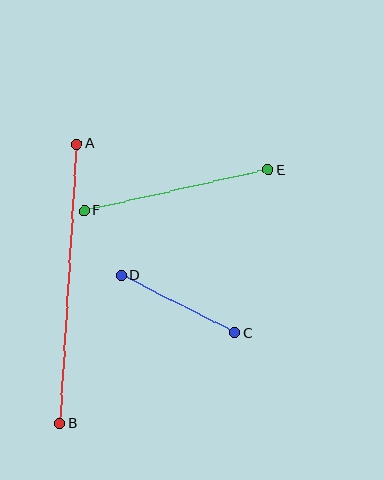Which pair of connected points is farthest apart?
Points A and B are farthest apart.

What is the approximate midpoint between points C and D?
The midpoint is at approximately (178, 304) pixels.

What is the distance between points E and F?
The distance is approximately 188 pixels.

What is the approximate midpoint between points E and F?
The midpoint is at approximately (176, 190) pixels.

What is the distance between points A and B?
The distance is approximately 280 pixels.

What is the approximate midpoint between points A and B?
The midpoint is at approximately (68, 284) pixels.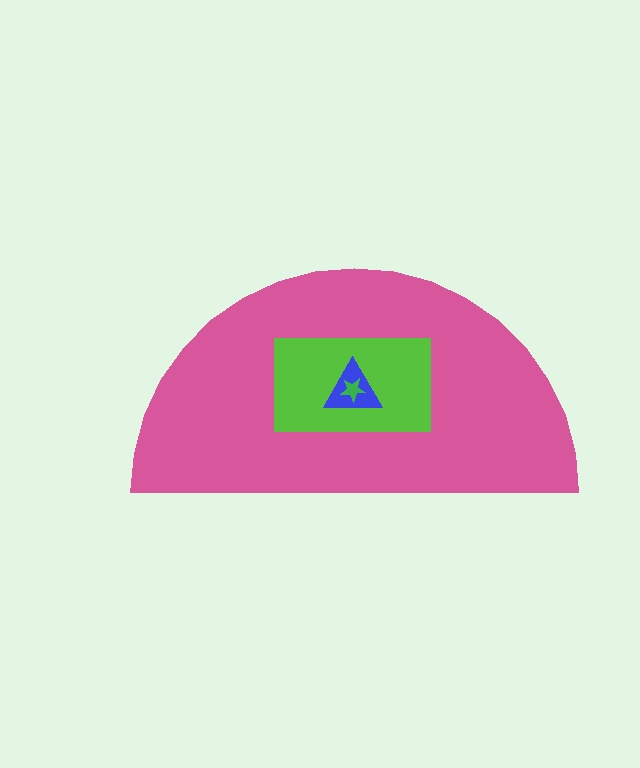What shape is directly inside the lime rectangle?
The blue triangle.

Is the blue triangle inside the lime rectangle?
Yes.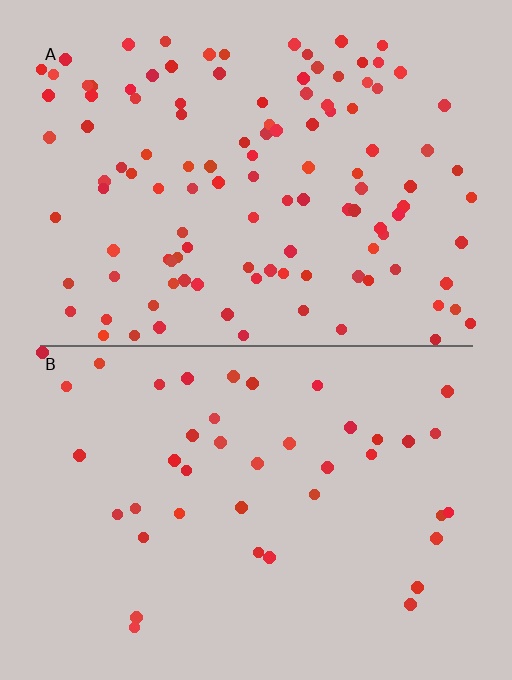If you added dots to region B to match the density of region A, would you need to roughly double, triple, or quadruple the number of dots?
Approximately triple.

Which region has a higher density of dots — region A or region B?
A (the top).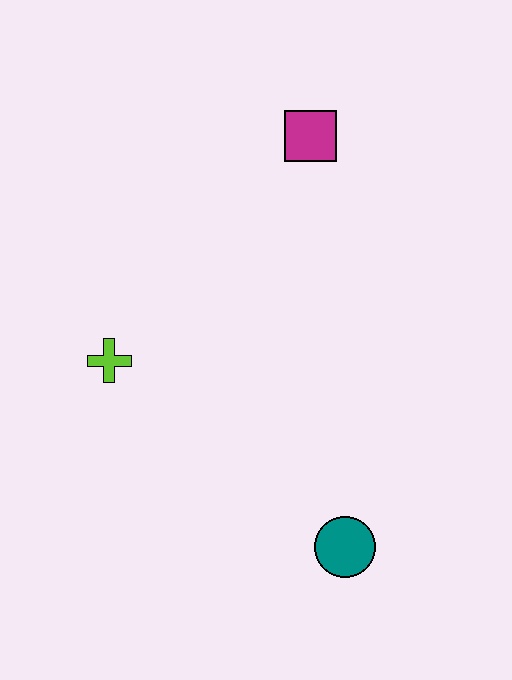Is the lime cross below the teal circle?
No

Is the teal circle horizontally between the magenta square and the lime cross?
No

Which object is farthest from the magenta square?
The teal circle is farthest from the magenta square.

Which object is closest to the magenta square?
The lime cross is closest to the magenta square.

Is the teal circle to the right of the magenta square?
Yes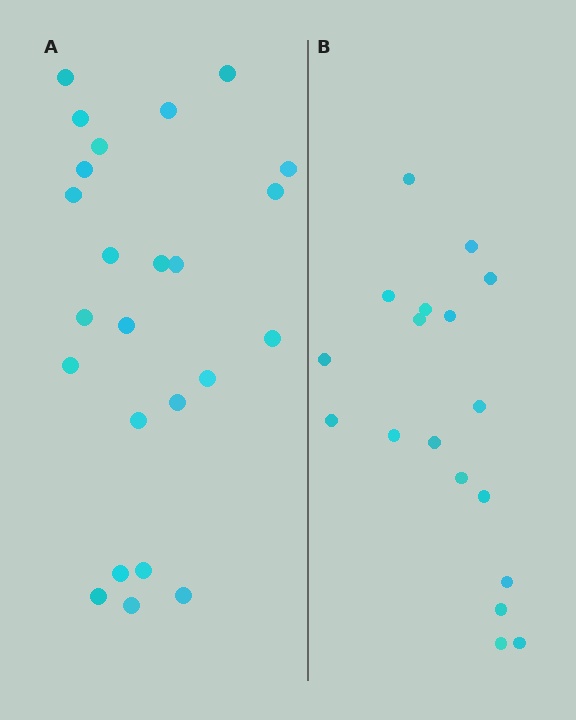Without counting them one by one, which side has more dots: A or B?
Region A (the left region) has more dots.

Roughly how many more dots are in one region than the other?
Region A has about 6 more dots than region B.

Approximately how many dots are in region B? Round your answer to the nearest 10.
About 20 dots. (The exact count is 18, which rounds to 20.)